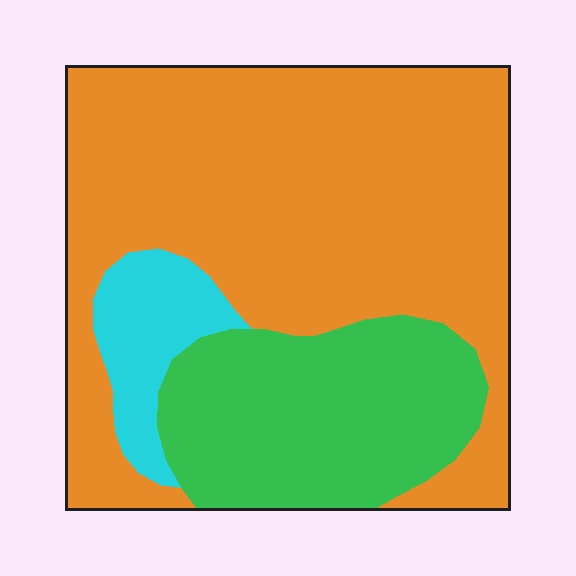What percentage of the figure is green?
Green takes up between a sixth and a third of the figure.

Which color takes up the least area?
Cyan, at roughly 10%.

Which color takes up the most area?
Orange, at roughly 65%.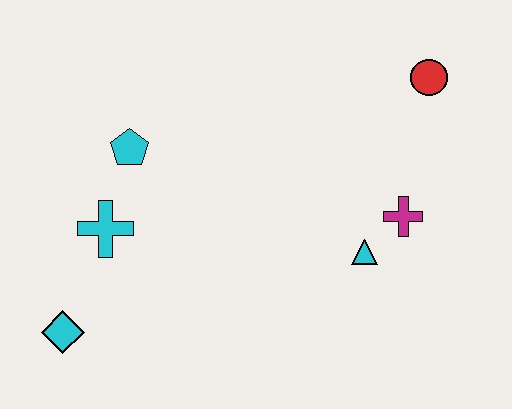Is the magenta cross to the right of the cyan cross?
Yes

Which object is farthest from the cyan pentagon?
The red circle is farthest from the cyan pentagon.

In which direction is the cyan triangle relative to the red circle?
The cyan triangle is below the red circle.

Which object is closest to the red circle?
The magenta cross is closest to the red circle.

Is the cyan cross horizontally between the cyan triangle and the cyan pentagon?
No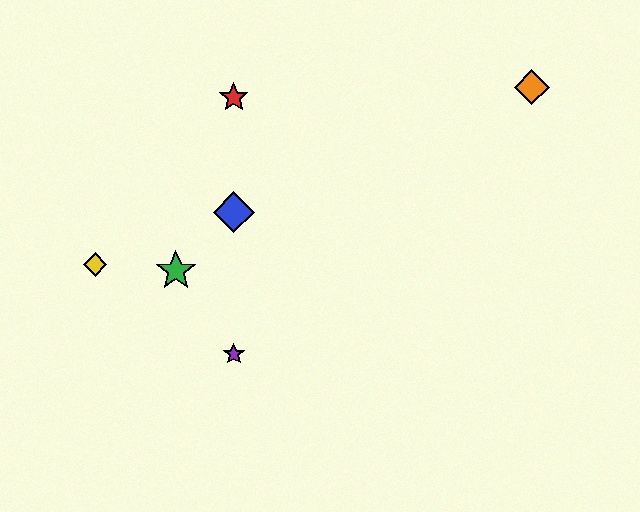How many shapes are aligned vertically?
3 shapes (the red star, the blue diamond, the purple star) are aligned vertically.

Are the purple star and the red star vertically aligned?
Yes, both are at x≈234.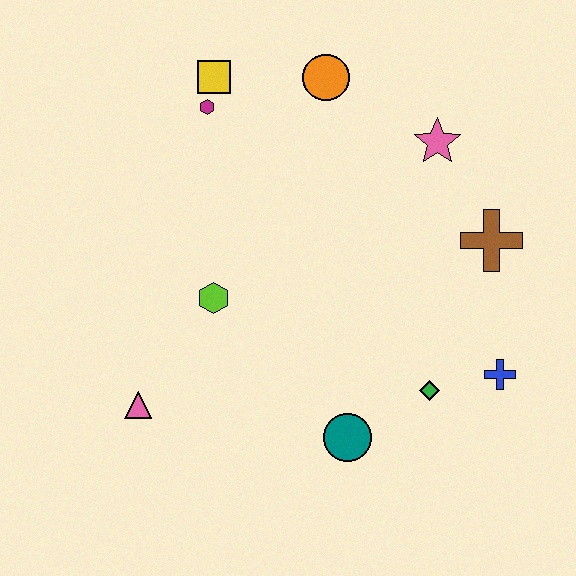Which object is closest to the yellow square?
The magenta hexagon is closest to the yellow square.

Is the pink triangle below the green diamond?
Yes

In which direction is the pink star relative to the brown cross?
The pink star is above the brown cross.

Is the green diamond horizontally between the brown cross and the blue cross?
No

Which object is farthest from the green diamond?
The yellow square is farthest from the green diamond.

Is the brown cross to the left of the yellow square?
No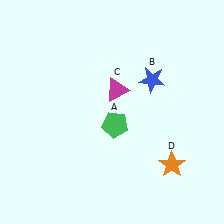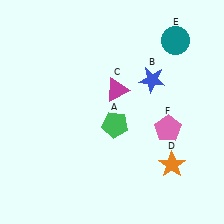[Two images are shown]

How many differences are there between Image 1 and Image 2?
There are 2 differences between the two images.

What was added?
A teal circle (E), a pink pentagon (F) were added in Image 2.